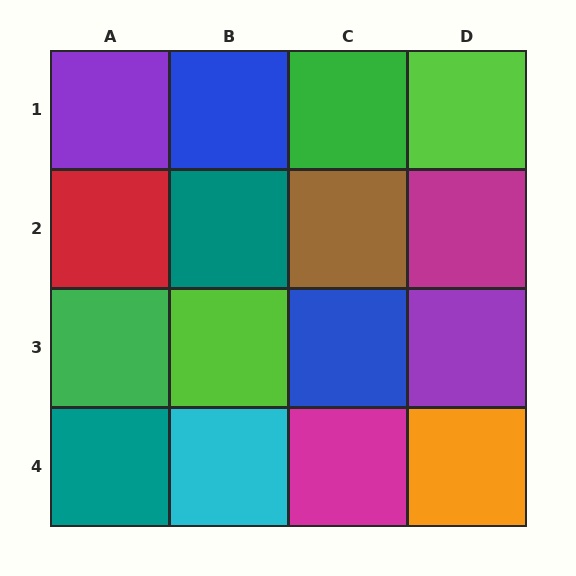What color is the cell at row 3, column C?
Blue.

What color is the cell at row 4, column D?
Orange.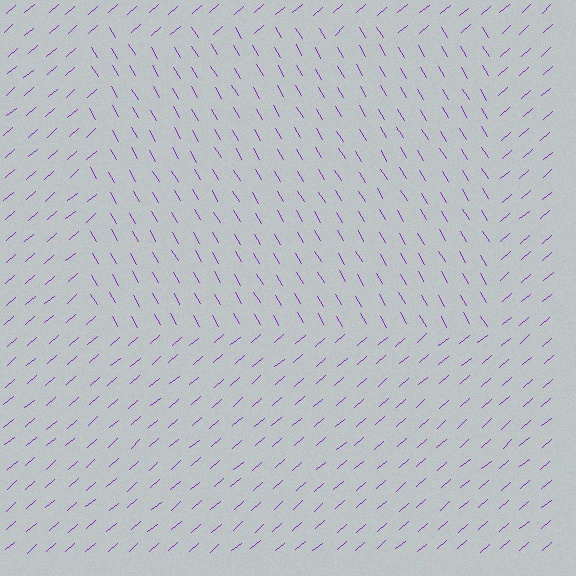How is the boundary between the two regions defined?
The boundary is defined purely by a change in line orientation (approximately 80 degrees difference). All lines are the same color and thickness.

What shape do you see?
I see a rectangle.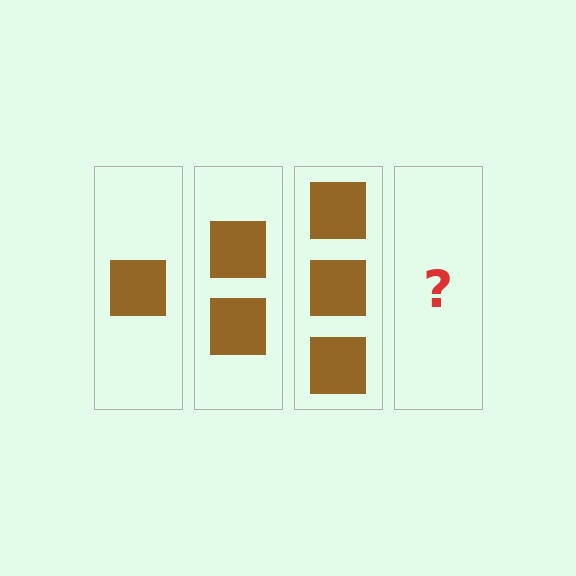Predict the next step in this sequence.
The next step is 4 squares.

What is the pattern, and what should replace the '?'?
The pattern is that each step adds one more square. The '?' should be 4 squares.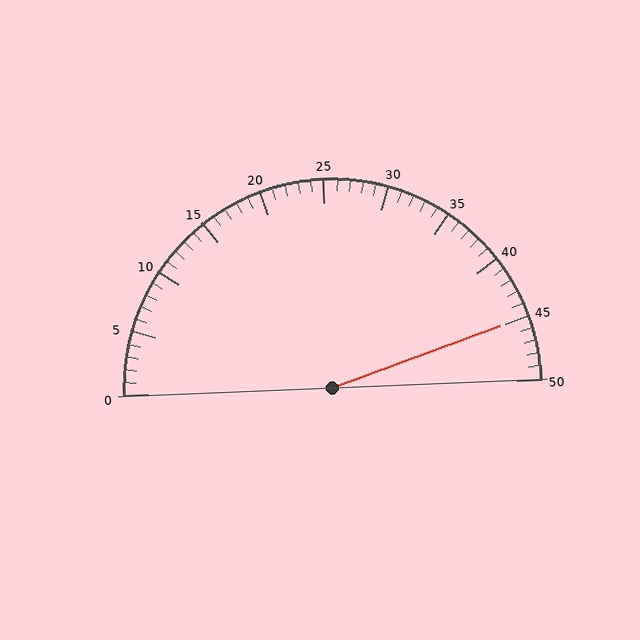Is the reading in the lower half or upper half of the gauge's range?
The reading is in the upper half of the range (0 to 50).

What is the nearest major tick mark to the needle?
The nearest major tick mark is 45.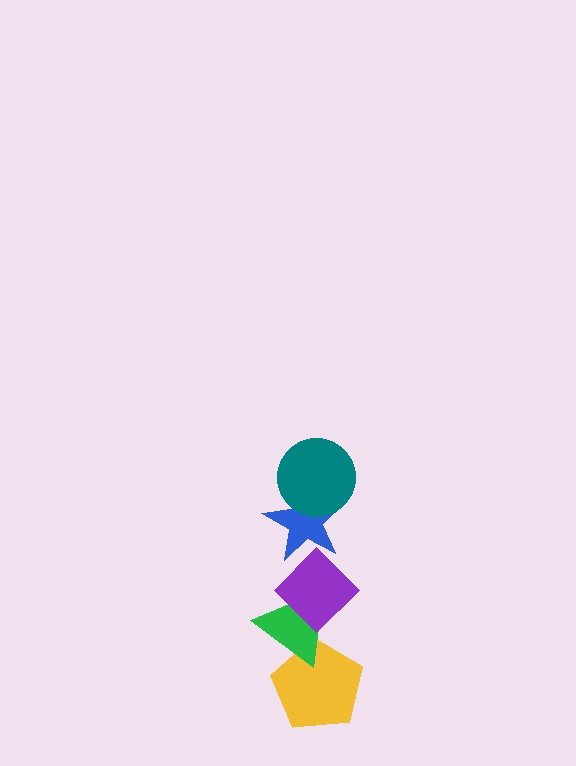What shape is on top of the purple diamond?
The blue star is on top of the purple diamond.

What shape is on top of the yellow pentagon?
The green triangle is on top of the yellow pentagon.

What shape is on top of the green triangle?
The purple diamond is on top of the green triangle.